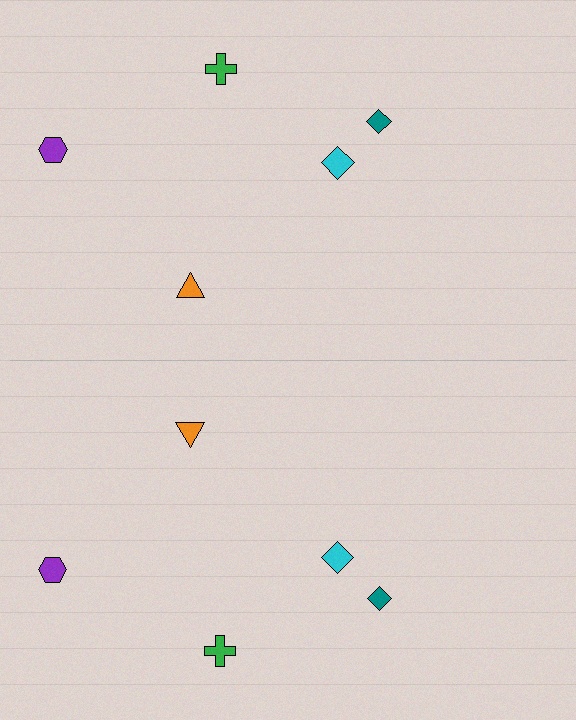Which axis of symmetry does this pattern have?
The pattern has a horizontal axis of symmetry running through the center of the image.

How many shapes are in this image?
There are 10 shapes in this image.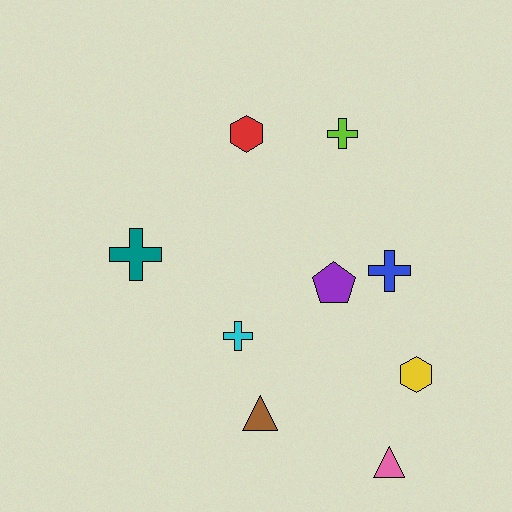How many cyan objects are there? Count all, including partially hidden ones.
There is 1 cyan object.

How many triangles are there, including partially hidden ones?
There are 2 triangles.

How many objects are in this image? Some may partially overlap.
There are 9 objects.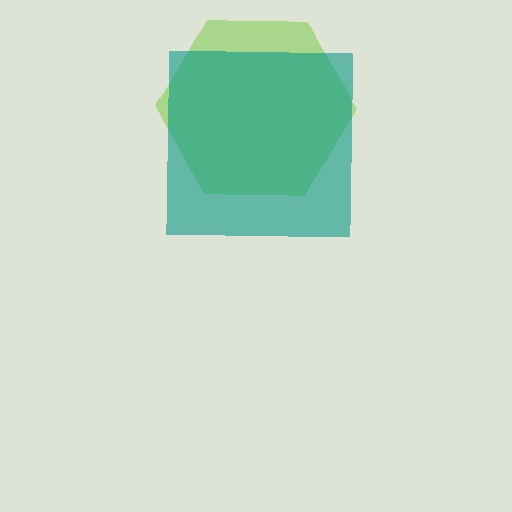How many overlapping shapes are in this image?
There are 2 overlapping shapes in the image.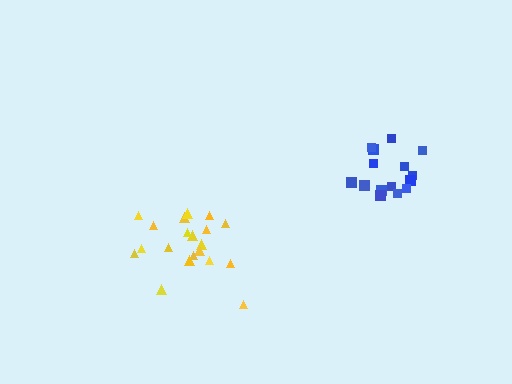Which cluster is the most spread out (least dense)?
Blue.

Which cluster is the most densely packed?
Yellow.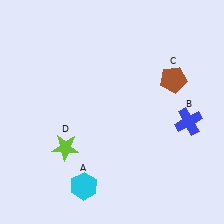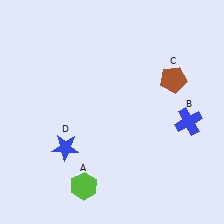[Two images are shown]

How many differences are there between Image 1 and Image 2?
There are 2 differences between the two images.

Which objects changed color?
A changed from cyan to lime. D changed from lime to blue.